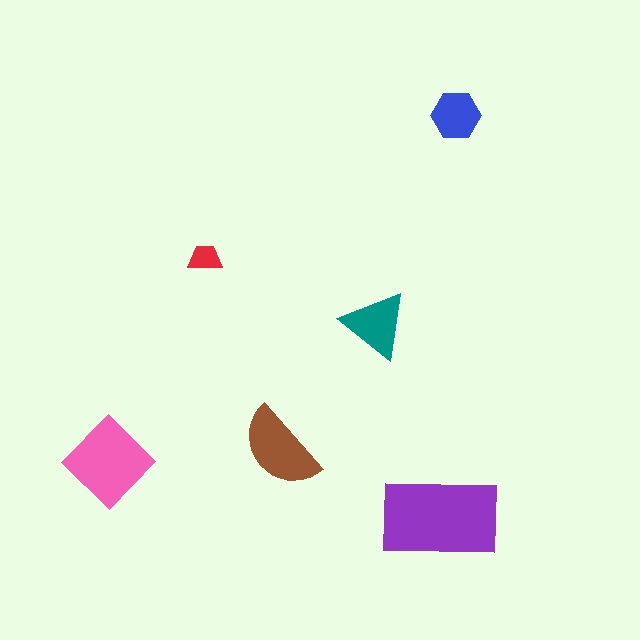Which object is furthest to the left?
The pink diamond is leftmost.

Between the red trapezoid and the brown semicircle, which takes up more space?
The brown semicircle.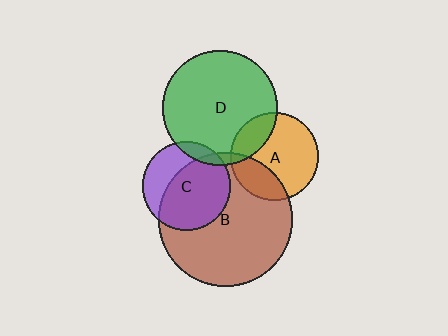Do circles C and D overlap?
Yes.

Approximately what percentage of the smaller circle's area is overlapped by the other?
Approximately 10%.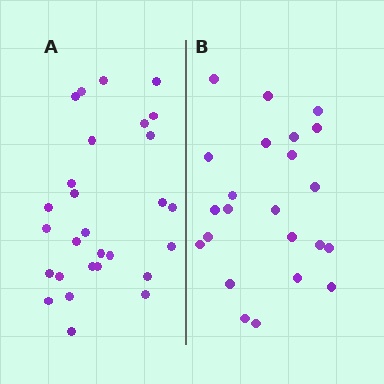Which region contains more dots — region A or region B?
Region A (the left region) has more dots.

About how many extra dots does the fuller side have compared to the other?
Region A has about 5 more dots than region B.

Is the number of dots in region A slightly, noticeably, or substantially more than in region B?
Region A has only slightly more — the two regions are fairly close. The ratio is roughly 1.2 to 1.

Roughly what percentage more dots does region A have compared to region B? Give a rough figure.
About 20% more.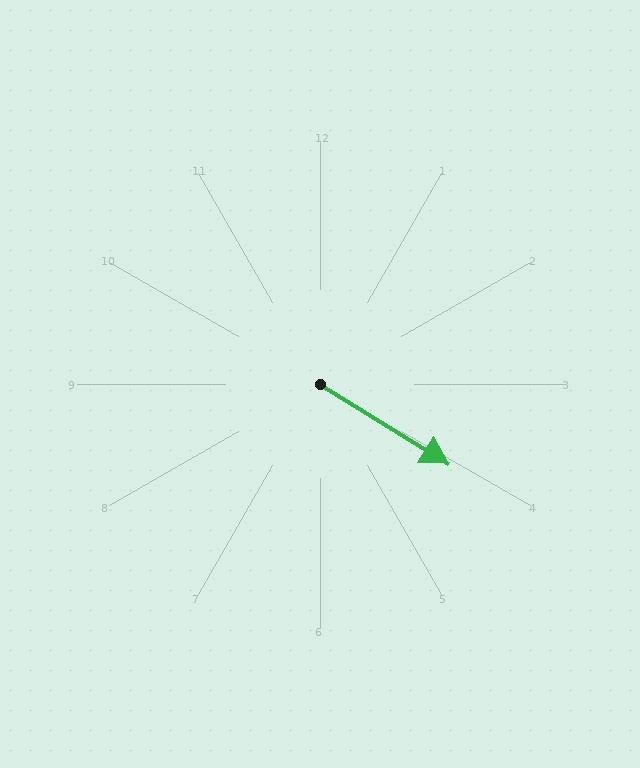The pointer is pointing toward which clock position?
Roughly 4 o'clock.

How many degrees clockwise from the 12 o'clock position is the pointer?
Approximately 122 degrees.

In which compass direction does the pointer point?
Southeast.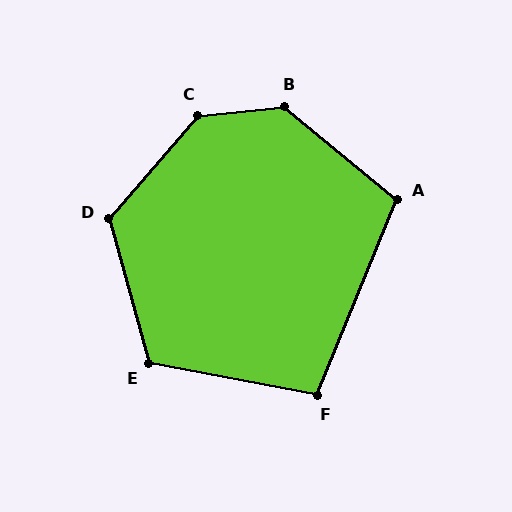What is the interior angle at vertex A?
Approximately 107 degrees (obtuse).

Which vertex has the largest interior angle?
C, at approximately 137 degrees.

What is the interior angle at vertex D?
Approximately 124 degrees (obtuse).